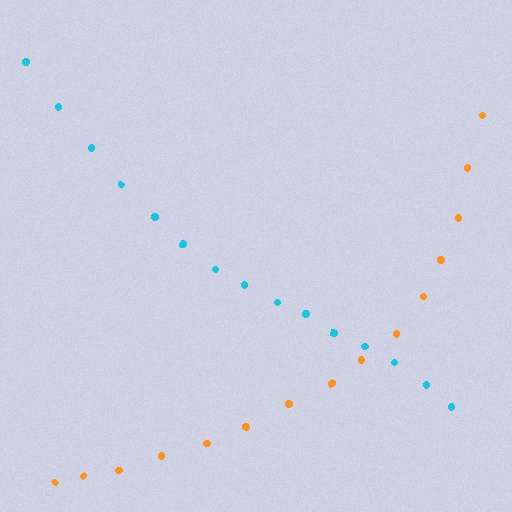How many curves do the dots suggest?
There are 2 distinct paths.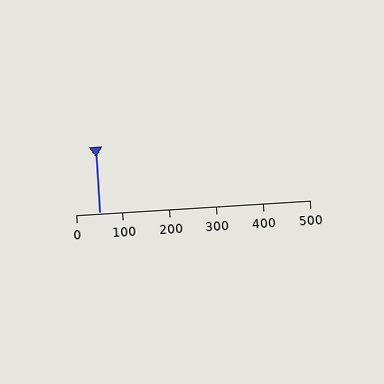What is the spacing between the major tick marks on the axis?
The major ticks are spaced 100 apart.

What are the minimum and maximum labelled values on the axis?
The axis runs from 0 to 500.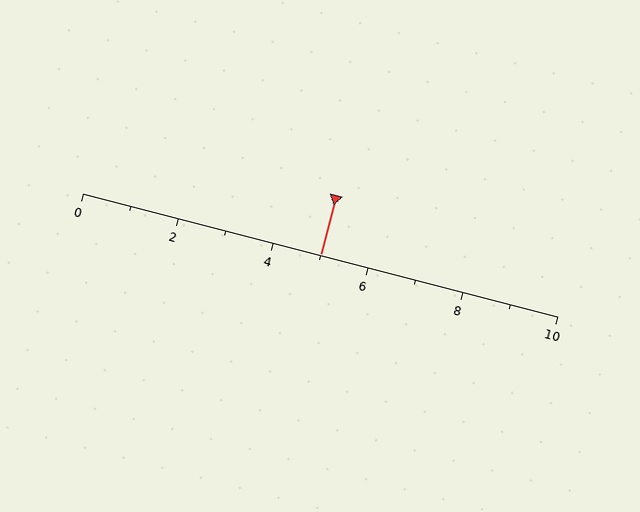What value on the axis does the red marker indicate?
The marker indicates approximately 5.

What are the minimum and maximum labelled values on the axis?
The axis runs from 0 to 10.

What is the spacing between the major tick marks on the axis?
The major ticks are spaced 2 apart.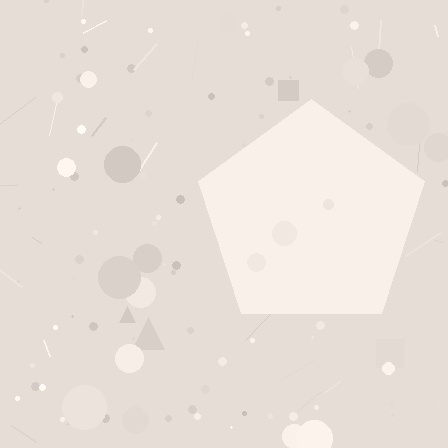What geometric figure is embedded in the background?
A pentagon is embedded in the background.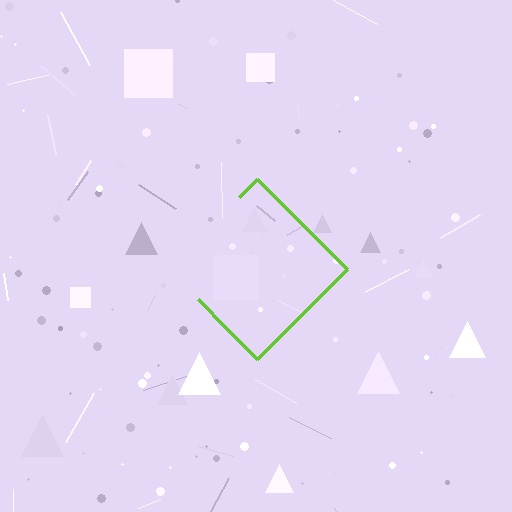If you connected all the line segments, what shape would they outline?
They would outline a diamond.